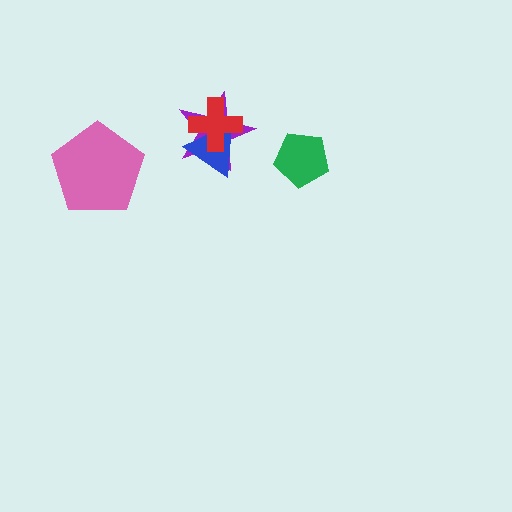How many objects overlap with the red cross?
2 objects overlap with the red cross.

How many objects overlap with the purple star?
2 objects overlap with the purple star.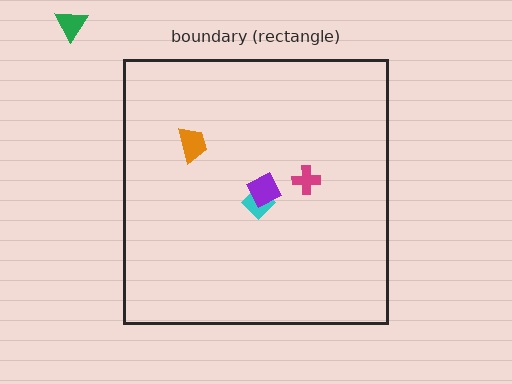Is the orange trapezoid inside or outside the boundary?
Inside.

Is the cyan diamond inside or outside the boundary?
Inside.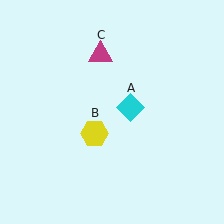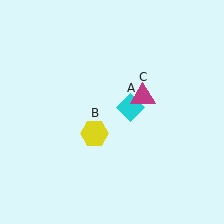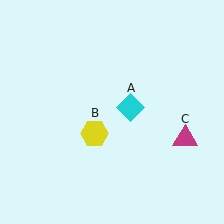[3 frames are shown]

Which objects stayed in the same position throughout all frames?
Cyan diamond (object A) and yellow hexagon (object B) remained stationary.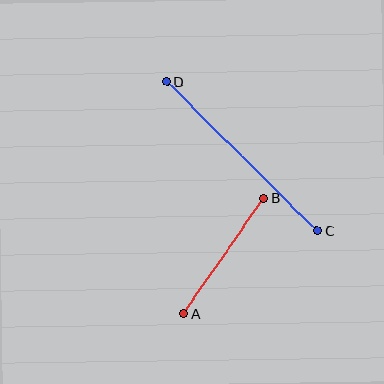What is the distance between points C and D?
The distance is approximately 212 pixels.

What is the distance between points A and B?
The distance is approximately 141 pixels.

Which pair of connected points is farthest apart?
Points C and D are farthest apart.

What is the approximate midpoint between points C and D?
The midpoint is at approximately (242, 157) pixels.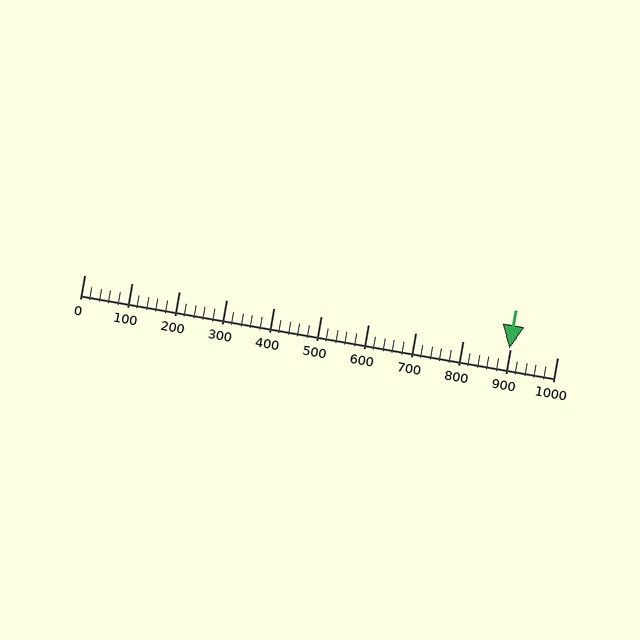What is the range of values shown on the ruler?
The ruler shows values from 0 to 1000.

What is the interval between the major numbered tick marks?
The major tick marks are spaced 100 units apart.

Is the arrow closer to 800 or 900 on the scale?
The arrow is closer to 900.